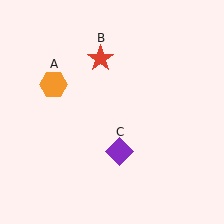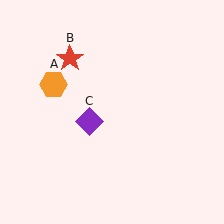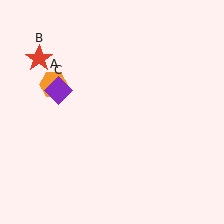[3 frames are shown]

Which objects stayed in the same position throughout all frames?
Orange hexagon (object A) remained stationary.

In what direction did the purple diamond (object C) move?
The purple diamond (object C) moved up and to the left.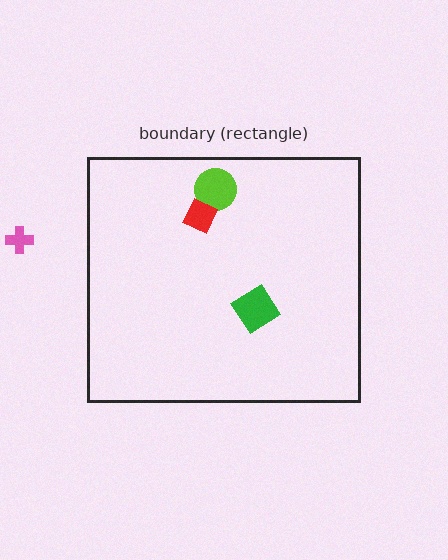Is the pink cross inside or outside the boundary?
Outside.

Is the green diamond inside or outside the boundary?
Inside.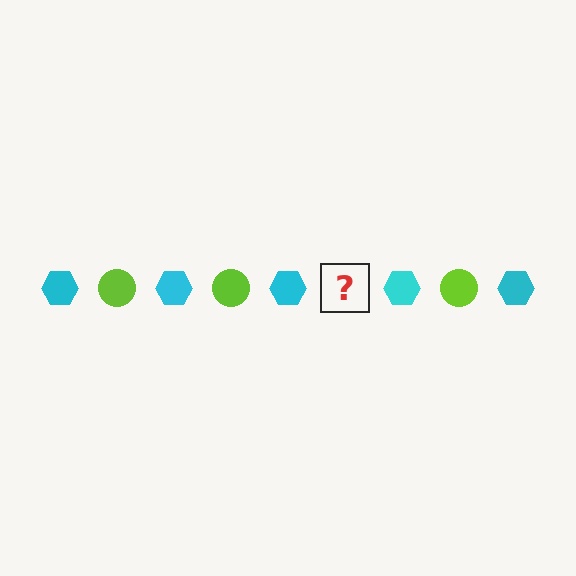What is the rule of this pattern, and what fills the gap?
The rule is that the pattern alternates between cyan hexagon and lime circle. The gap should be filled with a lime circle.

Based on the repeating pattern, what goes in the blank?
The blank should be a lime circle.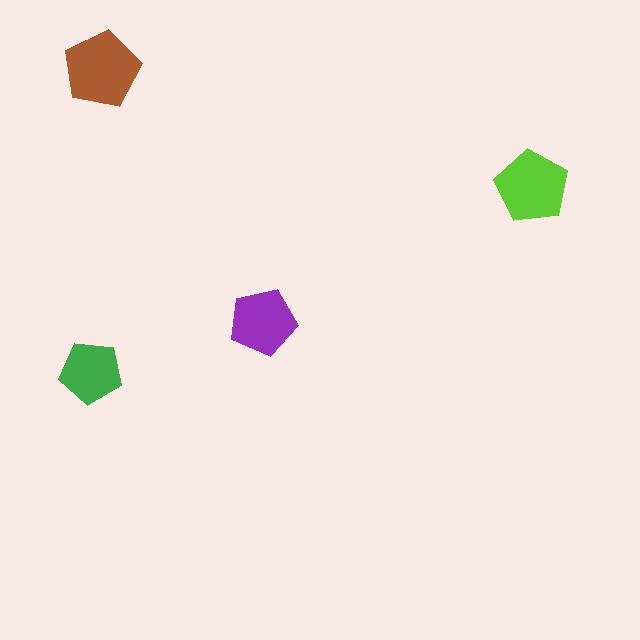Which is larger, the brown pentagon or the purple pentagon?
The brown one.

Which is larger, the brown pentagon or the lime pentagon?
The brown one.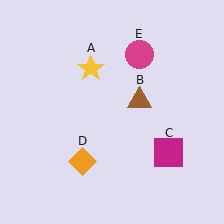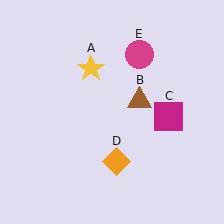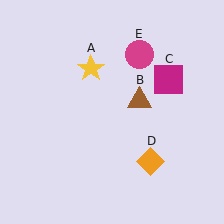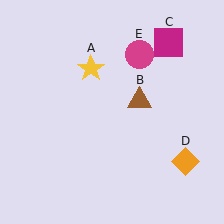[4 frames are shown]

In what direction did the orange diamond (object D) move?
The orange diamond (object D) moved right.